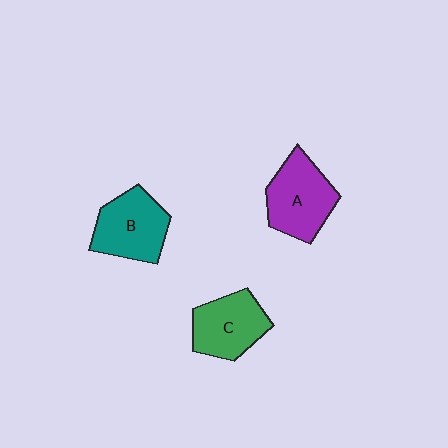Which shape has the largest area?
Shape A (purple).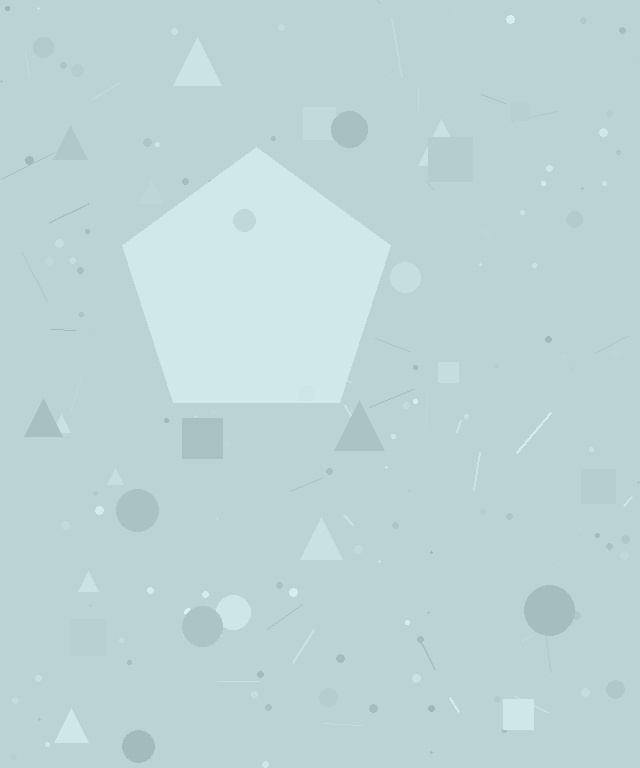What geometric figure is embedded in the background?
A pentagon is embedded in the background.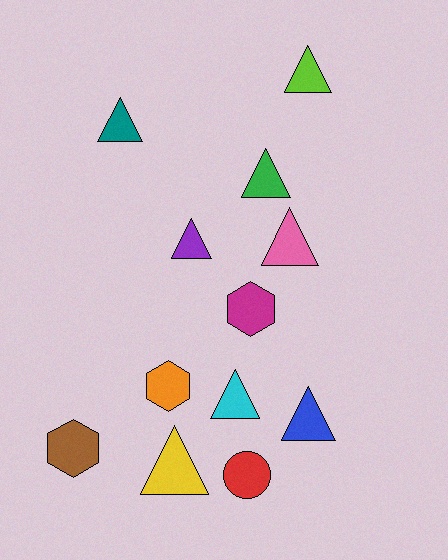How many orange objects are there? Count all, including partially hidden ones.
There is 1 orange object.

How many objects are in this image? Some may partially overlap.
There are 12 objects.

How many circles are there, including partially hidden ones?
There is 1 circle.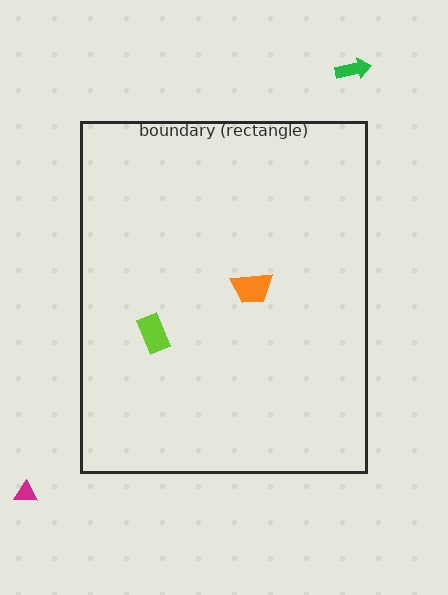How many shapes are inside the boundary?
2 inside, 2 outside.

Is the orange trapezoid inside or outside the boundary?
Inside.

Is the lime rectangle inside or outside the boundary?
Inside.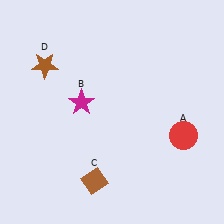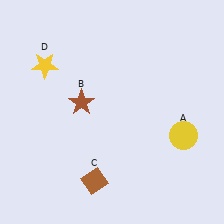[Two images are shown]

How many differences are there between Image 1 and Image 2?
There are 3 differences between the two images.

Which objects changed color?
A changed from red to yellow. B changed from magenta to brown. D changed from brown to yellow.